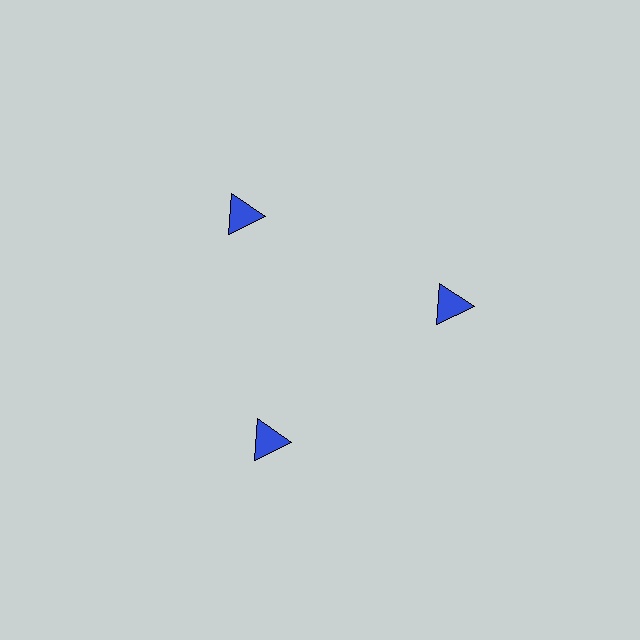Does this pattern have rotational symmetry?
Yes, this pattern has 3-fold rotational symmetry. It looks the same after rotating 120 degrees around the center.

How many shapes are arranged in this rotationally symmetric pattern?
There are 3 shapes, arranged in 3 groups of 1.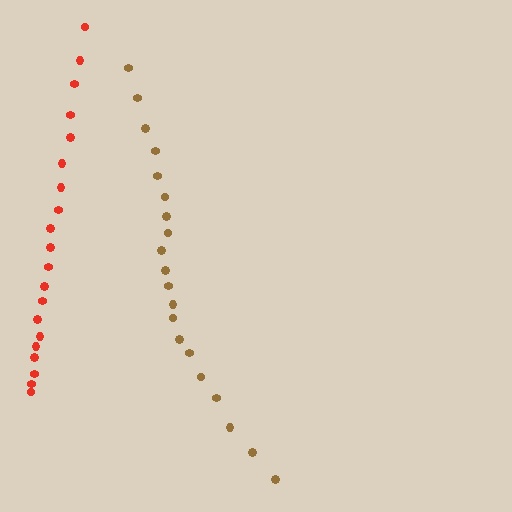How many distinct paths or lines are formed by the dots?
There are 2 distinct paths.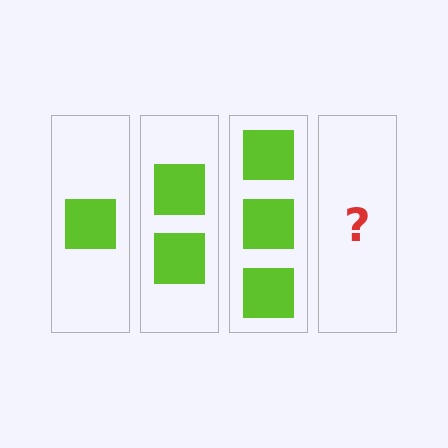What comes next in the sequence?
The next element should be 4 squares.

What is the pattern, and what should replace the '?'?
The pattern is that each step adds one more square. The '?' should be 4 squares.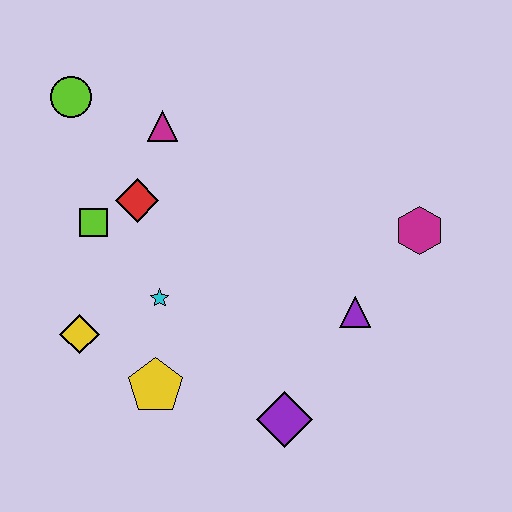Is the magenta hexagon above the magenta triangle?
No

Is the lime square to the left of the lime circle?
No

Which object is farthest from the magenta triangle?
The purple diamond is farthest from the magenta triangle.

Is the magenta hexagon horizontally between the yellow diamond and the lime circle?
No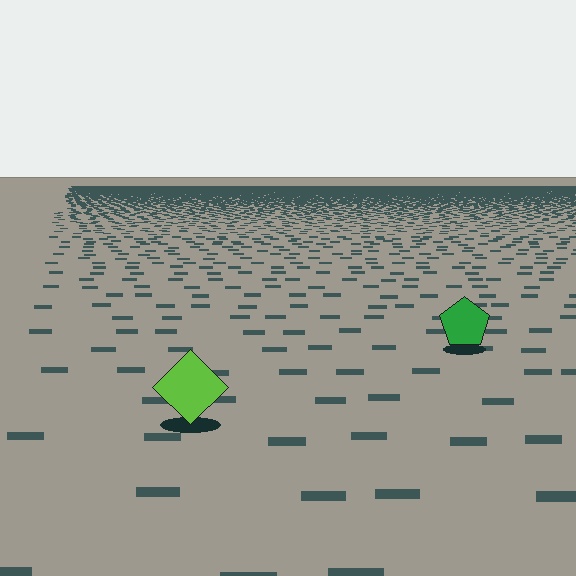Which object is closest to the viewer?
The lime diamond is closest. The texture marks near it are larger and more spread out.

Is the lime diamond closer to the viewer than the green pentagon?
Yes. The lime diamond is closer — you can tell from the texture gradient: the ground texture is coarser near it.